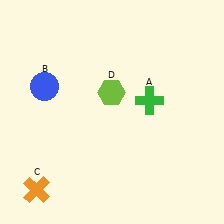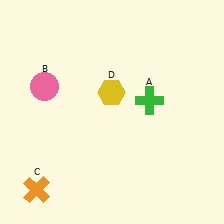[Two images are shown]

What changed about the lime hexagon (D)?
In Image 1, D is lime. In Image 2, it changed to yellow.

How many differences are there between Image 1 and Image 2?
There are 2 differences between the two images.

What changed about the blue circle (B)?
In Image 1, B is blue. In Image 2, it changed to pink.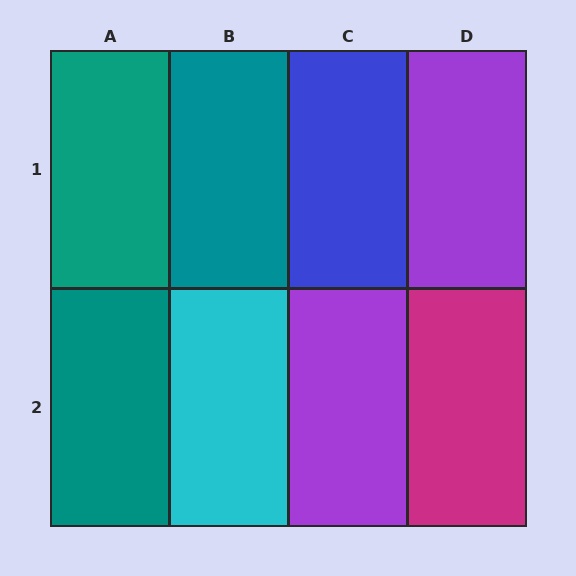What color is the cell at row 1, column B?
Teal.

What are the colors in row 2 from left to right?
Teal, cyan, purple, magenta.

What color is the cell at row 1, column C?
Blue.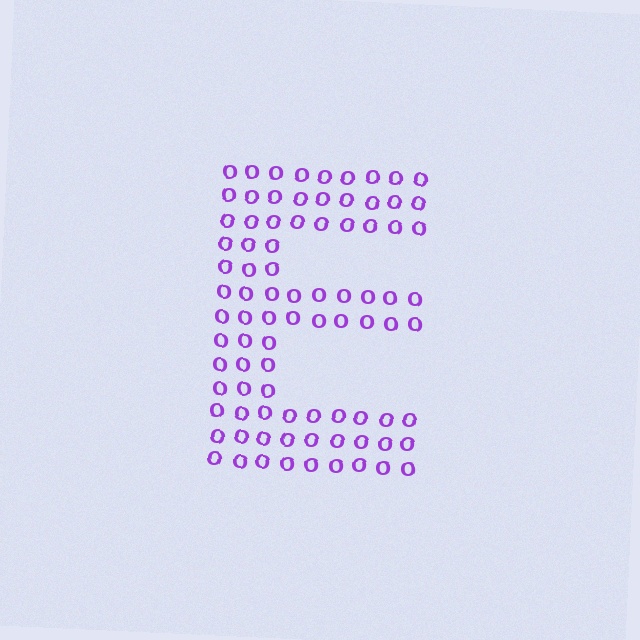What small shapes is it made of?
It is made of small letter O's.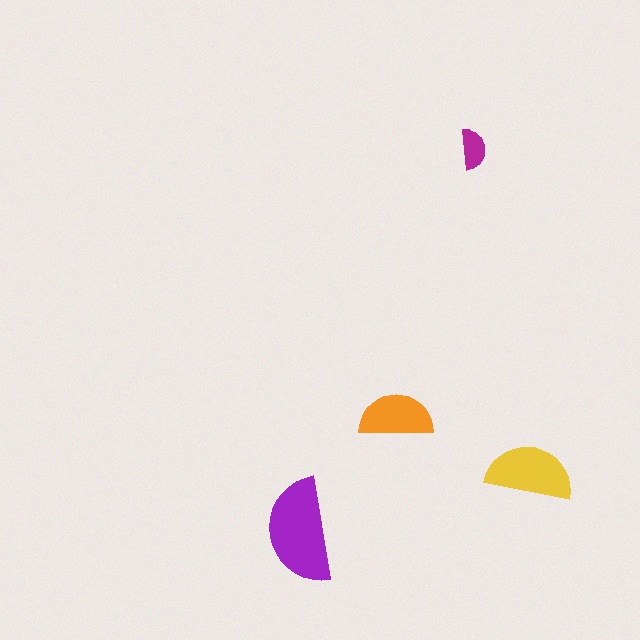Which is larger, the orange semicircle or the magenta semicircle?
The orange one.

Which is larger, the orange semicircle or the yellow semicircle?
The yellow one.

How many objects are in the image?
There are 4 objects in the image.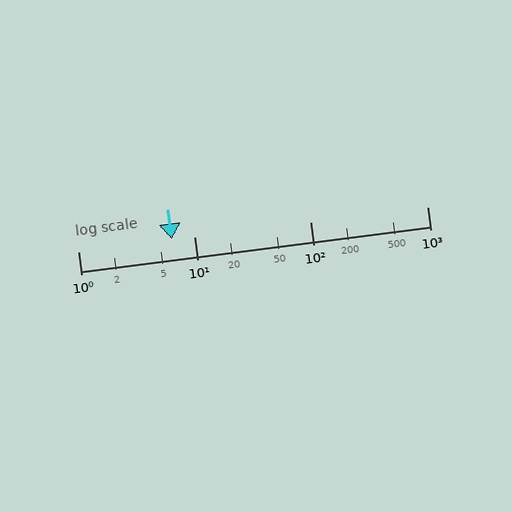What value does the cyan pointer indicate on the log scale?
The pointer indicates approximately 6.4.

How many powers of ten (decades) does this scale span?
The scale spans 3 decades, from 1 to 1000.